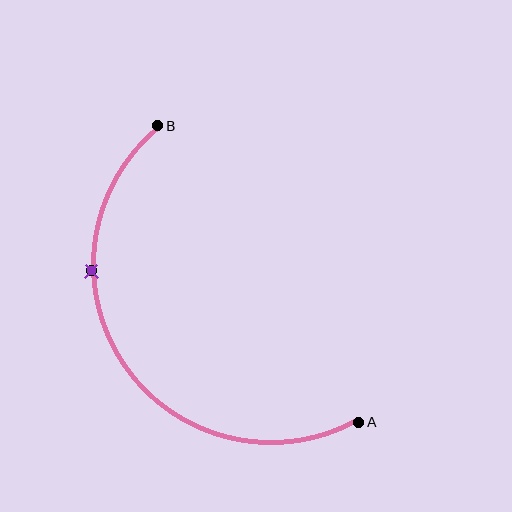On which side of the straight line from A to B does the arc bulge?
The arc bulges below and to the left of the straight line connecting A and B.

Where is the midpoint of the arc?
The arc midpoint is the point on the curve farthest from the straight line joining A and B. It sits below and to the left of that line.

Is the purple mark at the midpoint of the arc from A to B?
No. The purple mark lies on the arc but is closer to endpoint B. The arc midpoint would be at the point on the curve equidistant along the arc from both A and B.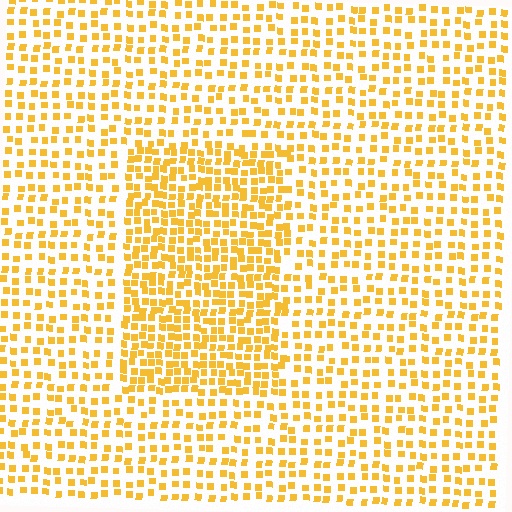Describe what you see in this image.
The image contains small yellow elements arranged at two different densities. A rectangle-shaped region is visible where the elements are more densely packed than the surrounding area.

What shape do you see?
I see a rectangle.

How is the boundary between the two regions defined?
The boundary is defined by a change in element density (approximately 1.8x ratio). All elements are the same color, size, and shape.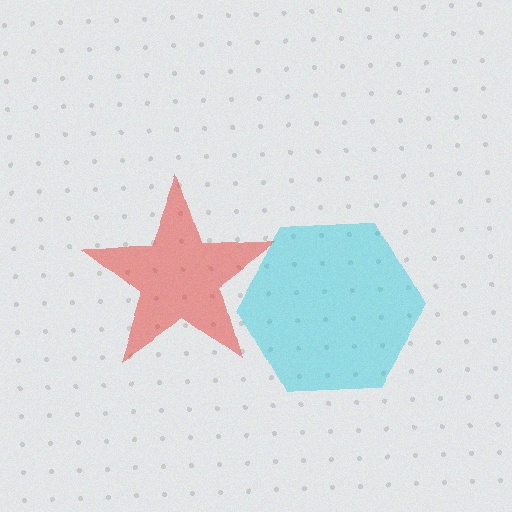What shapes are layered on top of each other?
The layered shapes are: a red star, a cyan hexagon.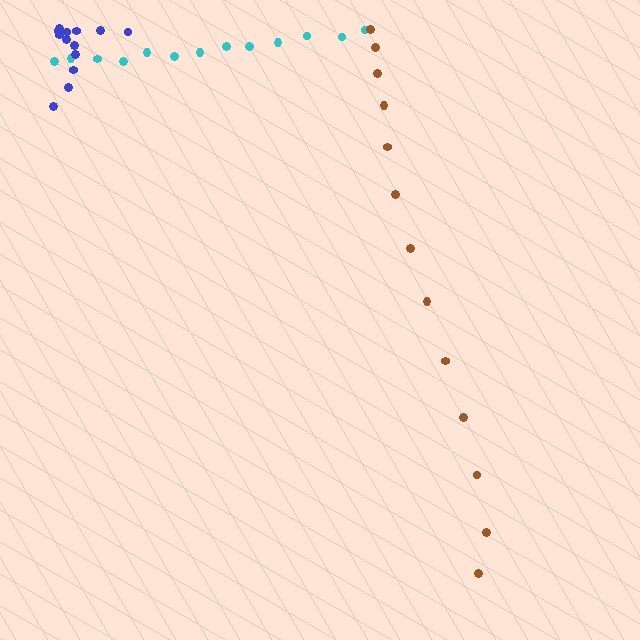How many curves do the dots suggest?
There are 3 distinct paths.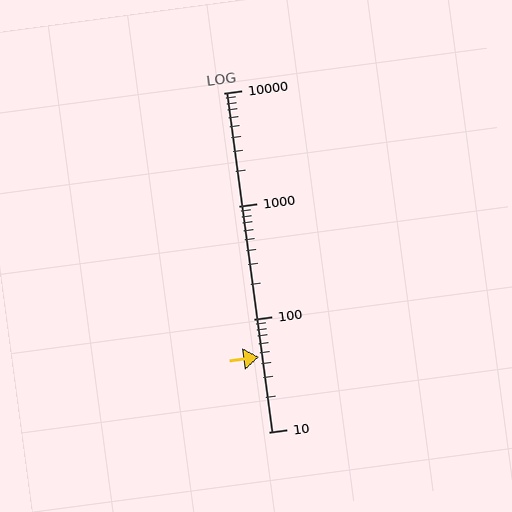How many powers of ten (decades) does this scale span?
The scale spans 3 decades, from 10 to 10000.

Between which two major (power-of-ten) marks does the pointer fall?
The pointer is between 10 and 100.